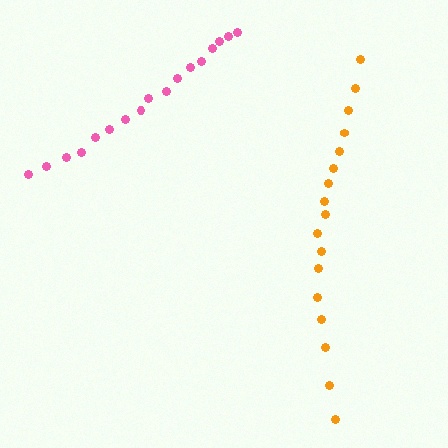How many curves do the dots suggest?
There are 2 distinct paths.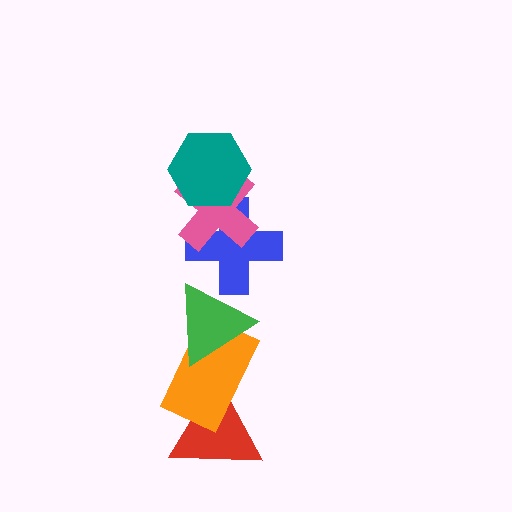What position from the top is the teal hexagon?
The teal hexagon is 1st from the top.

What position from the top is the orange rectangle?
The orange rectangle is 5th from the top.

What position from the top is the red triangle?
The red triangle is 6th from the top.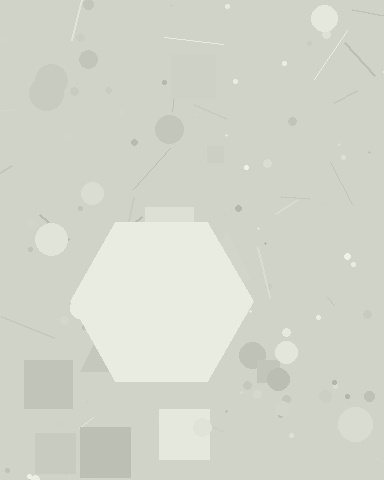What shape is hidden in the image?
A hexagon is hidden in the image.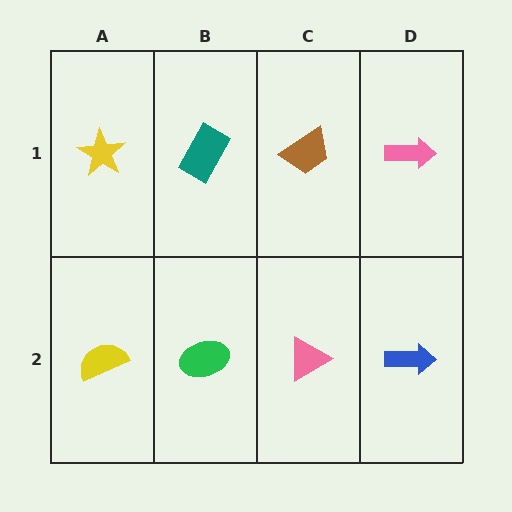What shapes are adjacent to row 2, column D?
A pink arrow (row 1, column D), a pink triangle (row 2, column C).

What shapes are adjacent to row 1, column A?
A yellow semicircle (row 2, column A), a teal rectangle (row 1, column B).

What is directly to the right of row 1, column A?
A teal rectangle.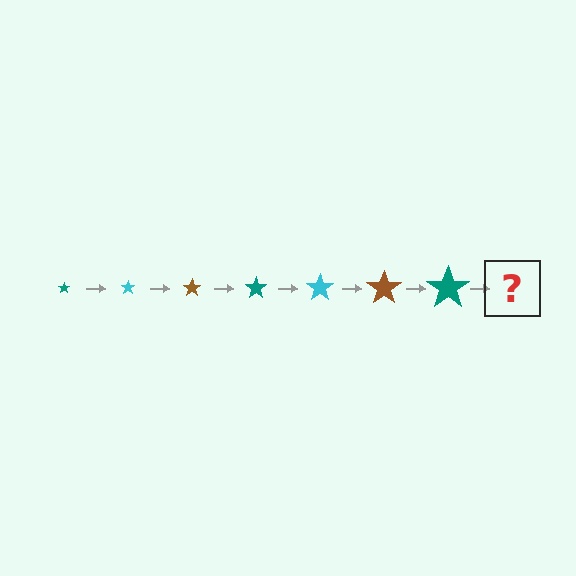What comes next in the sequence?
The next element should be a cyan star, larger than the previous one.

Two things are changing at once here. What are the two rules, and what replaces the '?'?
The two rules are that the star grows larger each step and the color cycles through teal, cyan, and brown. The '?' should be a cyan star, larger than the previous one.